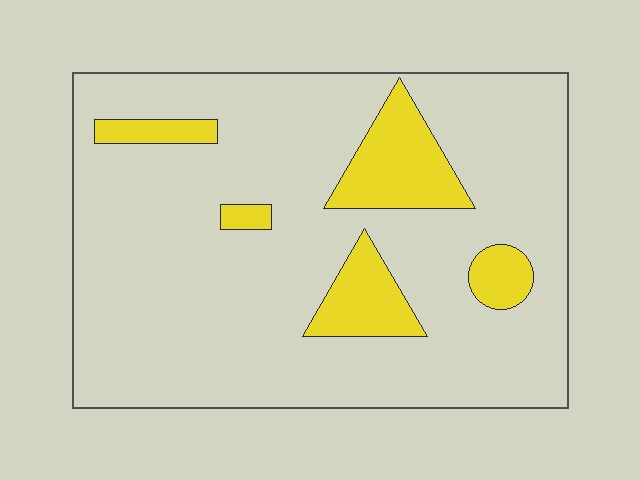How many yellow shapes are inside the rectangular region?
5.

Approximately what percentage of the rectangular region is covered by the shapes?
Approximately 15%.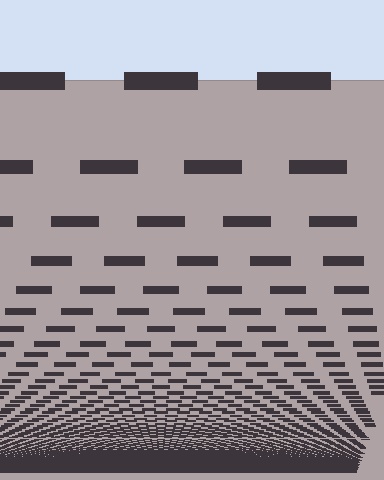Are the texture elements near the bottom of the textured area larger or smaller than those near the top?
Smaller. The gradient is inverted — elements near the bottom are smaller and denser.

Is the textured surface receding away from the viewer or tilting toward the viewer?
The surface appears to tilt toward the viewer. Texture elements get larger and sparser toward the top.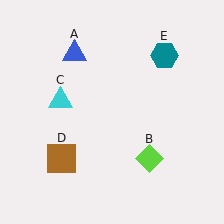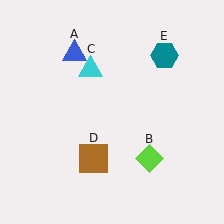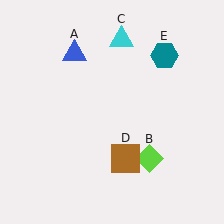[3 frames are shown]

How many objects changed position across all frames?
2 objects changed position: cyan triangle (object C), brown square (object D).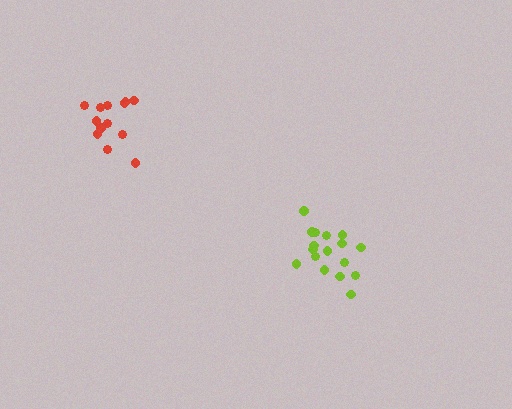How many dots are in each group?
Group 1: 17 dots, Group 2: 13 dots (30 total).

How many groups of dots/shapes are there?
There are 2 groups.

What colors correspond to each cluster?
The clusters are colored: lime, red.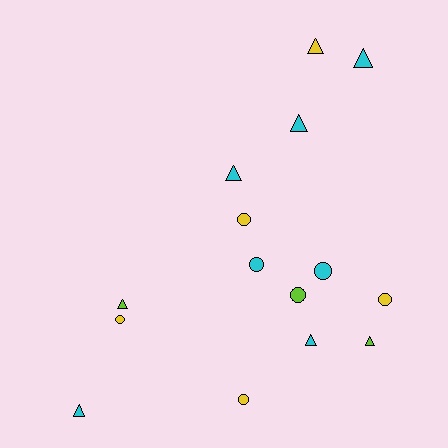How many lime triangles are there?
There are 2 lime triangles.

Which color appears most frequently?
Cyan, with 7 objects.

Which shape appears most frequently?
Triangle, with 8 objects.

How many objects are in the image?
There are 15 objects.